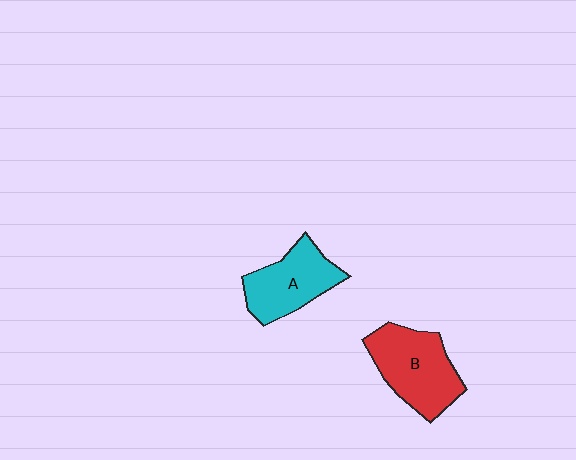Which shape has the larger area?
Shape B (red).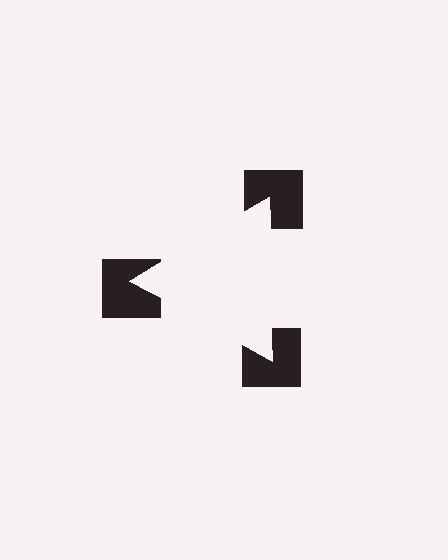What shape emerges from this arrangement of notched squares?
An illusory triangle — its edges are inferred from the aligned wedge cuts in the notched squares, not physically drawn.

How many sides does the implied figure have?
3 sides.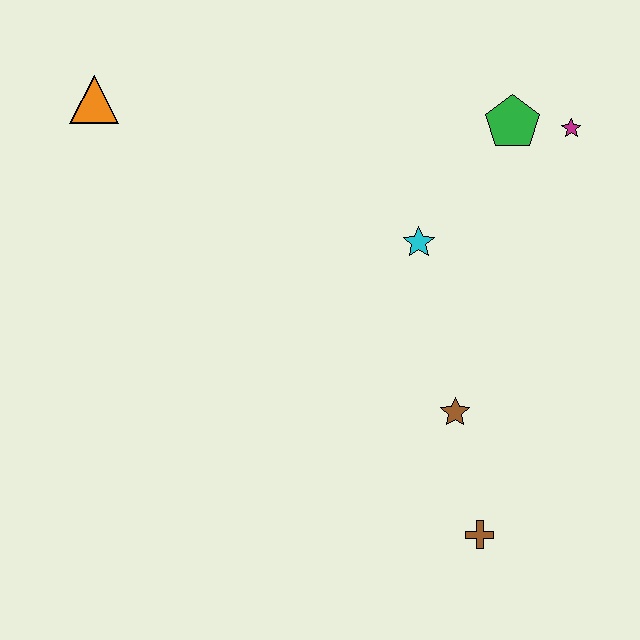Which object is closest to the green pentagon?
The magenta star is closest to the green pentagon.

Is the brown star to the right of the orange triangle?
Yes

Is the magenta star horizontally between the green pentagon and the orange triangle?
No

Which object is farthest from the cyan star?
The orange triangle is farthest from the cyan star.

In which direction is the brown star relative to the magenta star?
The brown star is below the magenta star.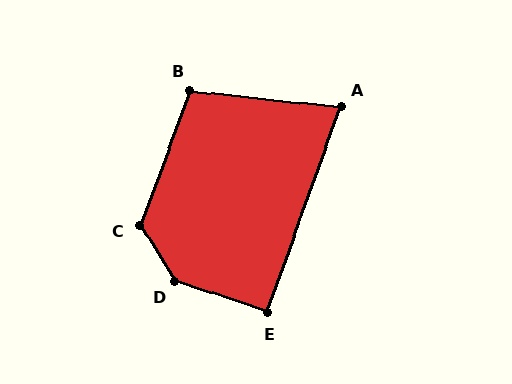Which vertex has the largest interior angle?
D, at approximately 140 degrees.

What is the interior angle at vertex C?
Approximately 128 degrees (obtuse).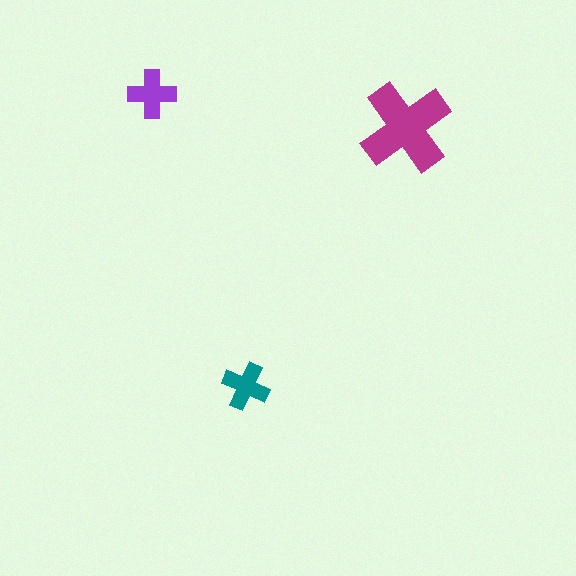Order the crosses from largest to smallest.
the magenta one, the purple one, the teal one.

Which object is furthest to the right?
The magenta cross is rightmost.